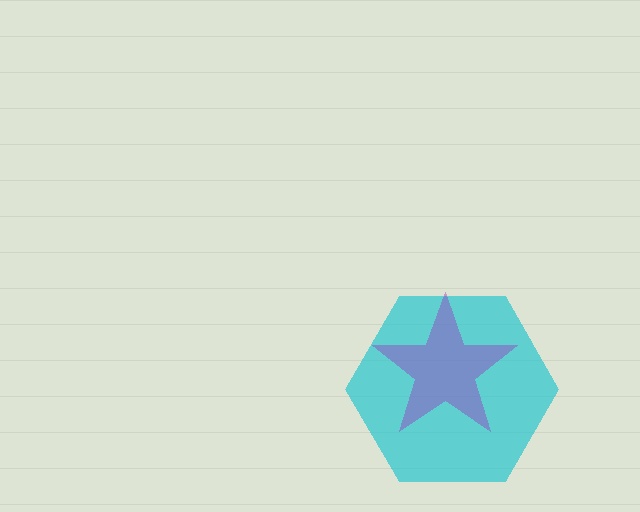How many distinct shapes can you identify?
There are 2 distinct shapes: a cyan hexagon, a purple star.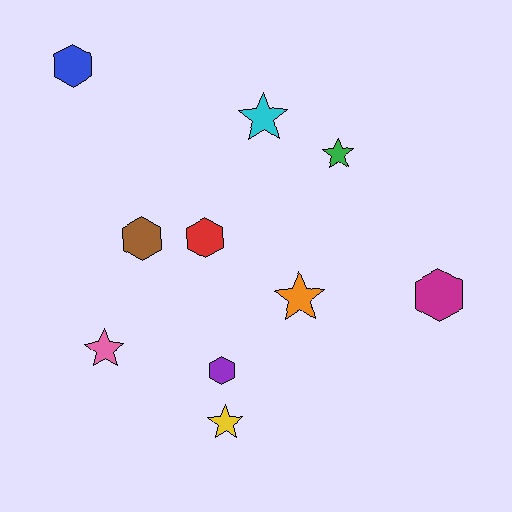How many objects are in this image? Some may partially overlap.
There are 10 objects.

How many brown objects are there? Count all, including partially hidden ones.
There is 1 brown object.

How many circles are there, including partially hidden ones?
There are no circles.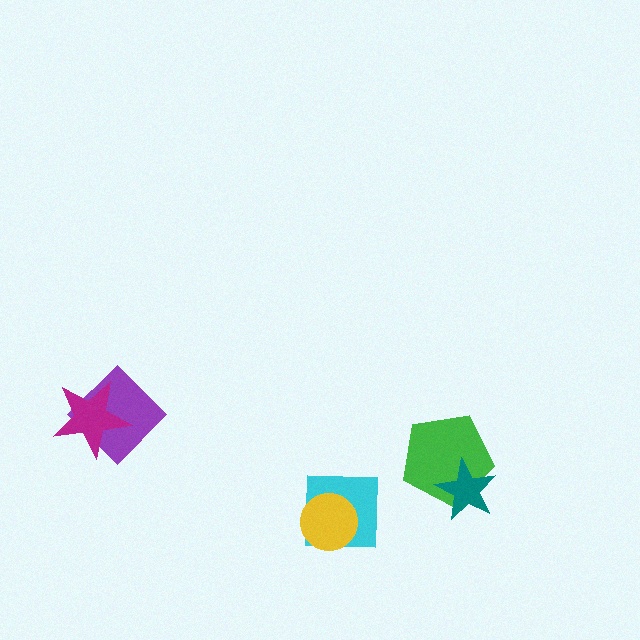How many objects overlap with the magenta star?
1 object overlaps with the magenta star.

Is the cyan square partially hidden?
Yes, it is partially covered by another shape.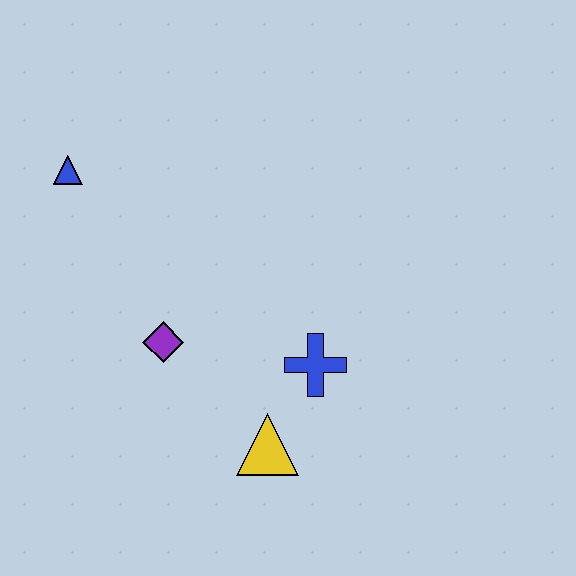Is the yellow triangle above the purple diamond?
No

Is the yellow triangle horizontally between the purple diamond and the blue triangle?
No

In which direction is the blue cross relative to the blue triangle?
The blue cross is to the right of the blue triangle.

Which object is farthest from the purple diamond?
The blue triangle is farthest from the purple diamond.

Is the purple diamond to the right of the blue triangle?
Yes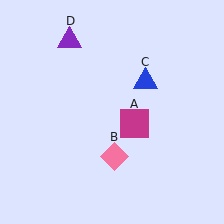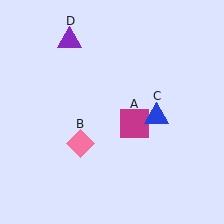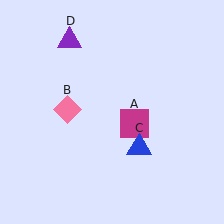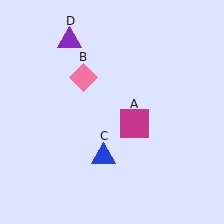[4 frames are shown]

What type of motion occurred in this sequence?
The pink diamond (object B), blue triangle (object C) rotated clockwise around the center of the scene.